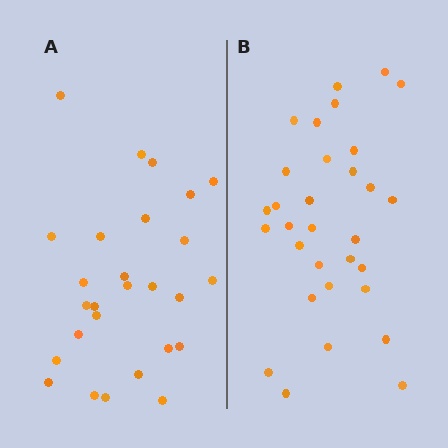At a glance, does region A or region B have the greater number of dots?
Region B (the right region) has more dots.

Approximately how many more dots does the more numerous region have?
Region B has about 4 more dots than region A.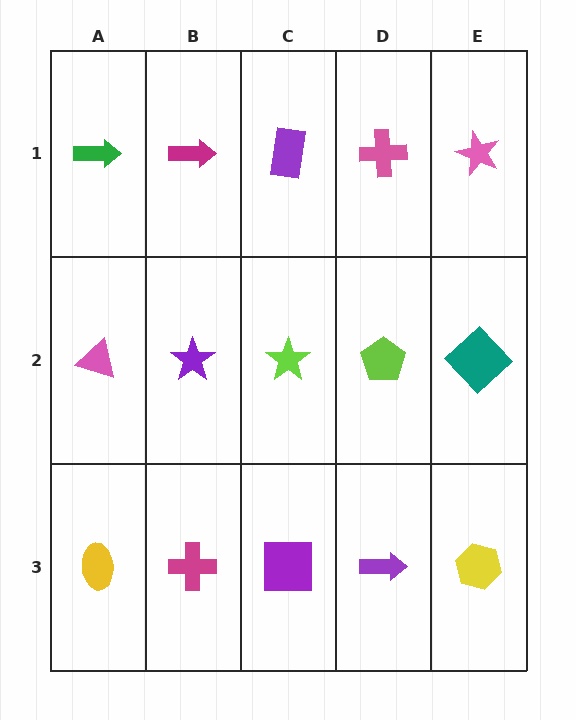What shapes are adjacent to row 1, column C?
A lime star (row 2, column C), a magenta arrow (row 1, column B), a pink cross (row 1, column D).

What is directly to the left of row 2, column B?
A pink triangle.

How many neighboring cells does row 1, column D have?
3.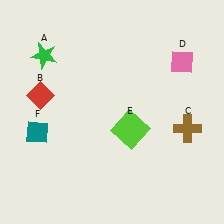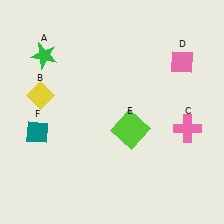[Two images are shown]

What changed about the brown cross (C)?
In Image 1, C is brown. In Image 2, it changed to pink.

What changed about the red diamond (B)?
In Image 1, B is red. In Image 2, it changed to yellow.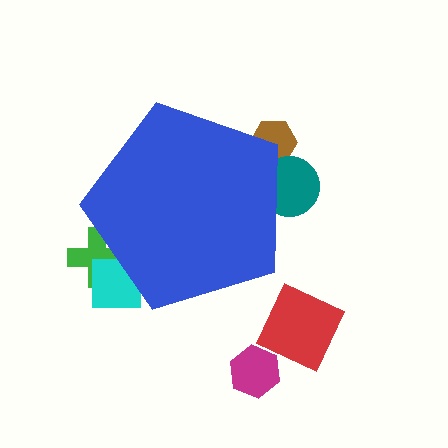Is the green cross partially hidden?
Yes, the green cross is partially hidden behind the blue pentagon.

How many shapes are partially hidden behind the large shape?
4 shapes are partially hidden.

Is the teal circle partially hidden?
Yes, the teal circle is partially hidden behind the blue pentagon.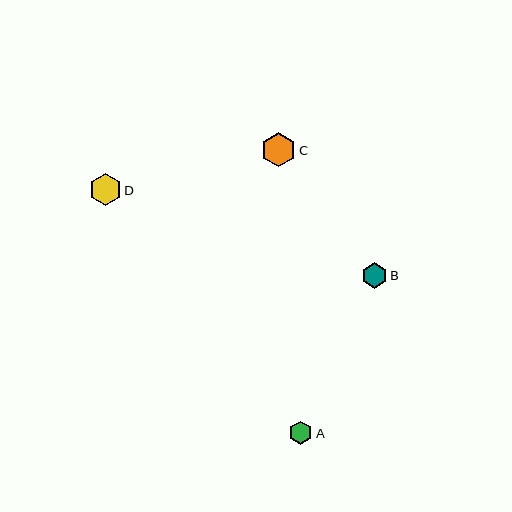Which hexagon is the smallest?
Hexagon A is the smallest with a size of approximately 24 pixels.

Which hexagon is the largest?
Hexagon C is the largest with a size of approximately 34 pixels.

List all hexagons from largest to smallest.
From largest to smallest: C, D, B, A.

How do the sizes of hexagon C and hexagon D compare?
Hexagon C and hexagon D are approximately the same size.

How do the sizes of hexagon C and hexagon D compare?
Hexagon C and hexagon D are approximately the same size.